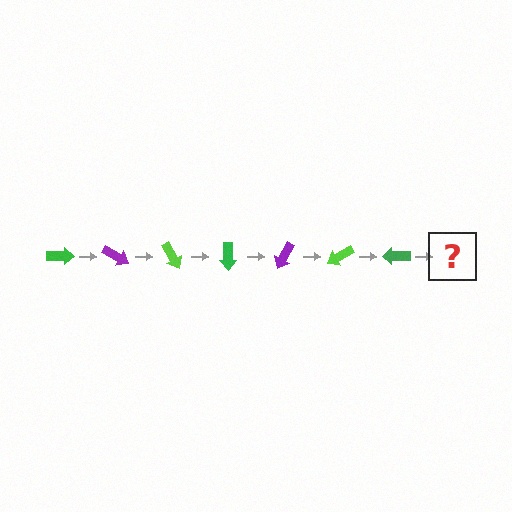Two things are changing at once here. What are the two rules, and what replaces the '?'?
The two rules are that it rotates 30 degrees each step and the color cycles through green, purple, and lime. The '?' should be a purple arrow, rotated 210 degrees from the start.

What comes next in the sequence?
The next element should be a purple arrow, rotated 210 degrees from the start.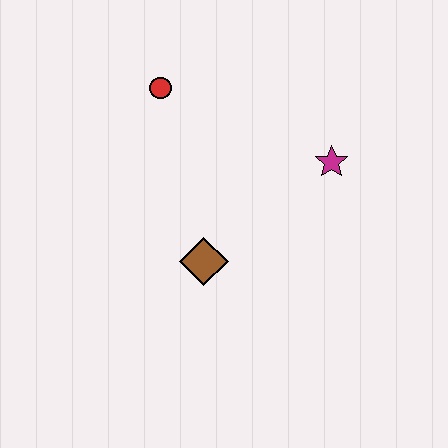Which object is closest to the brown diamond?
The magenta star is closest to the brown diamond.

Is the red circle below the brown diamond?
No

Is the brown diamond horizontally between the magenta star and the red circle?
Yes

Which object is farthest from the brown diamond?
The red circle is farthest from the brown diamond.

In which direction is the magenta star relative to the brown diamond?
The magenta star is to the right of the brown diamond.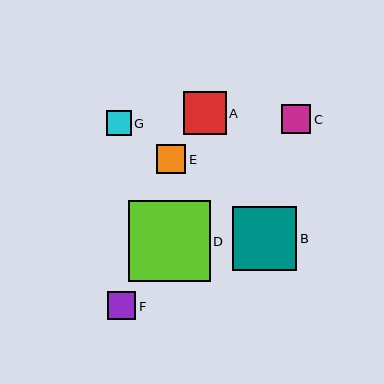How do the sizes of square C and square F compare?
Square C and square F are approximately the same size.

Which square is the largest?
Square D is the largest with a size of approximately 82 pixels.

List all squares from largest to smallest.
From largest to smallest: D, B, A, E, C, F, G.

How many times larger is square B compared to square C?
Square B is approximately 2.2 times the size of square C.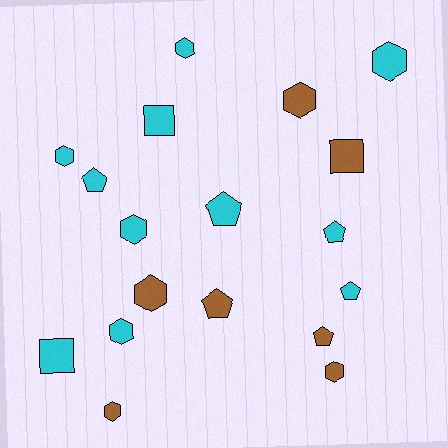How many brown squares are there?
There is 1 brown square.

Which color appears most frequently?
Cyan, with 11 objects.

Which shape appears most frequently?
Hexagon, with 9 objects.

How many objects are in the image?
There are 18 objects.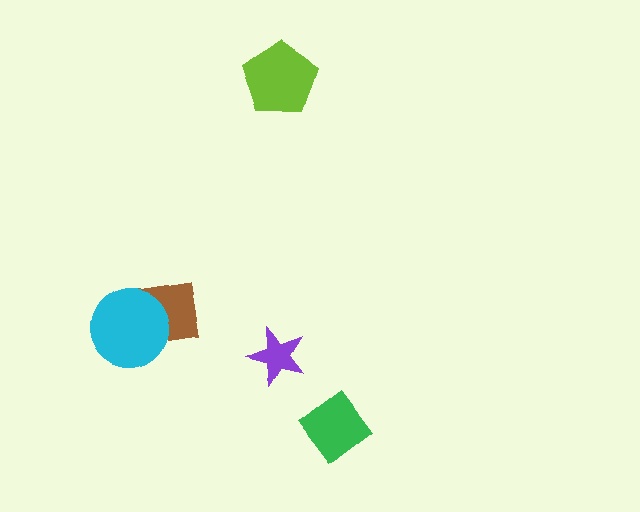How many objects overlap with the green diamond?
0 objects overlap with the green diamond.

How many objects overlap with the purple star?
0 objects overlap with the purple star.